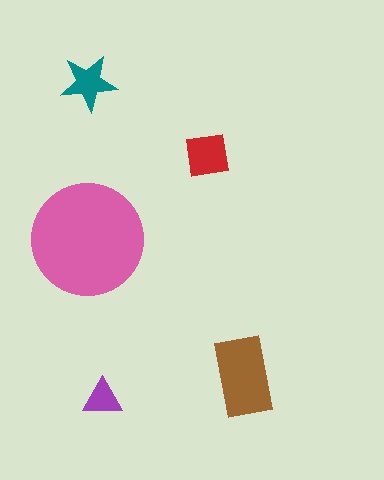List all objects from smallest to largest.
The purple triangle, the teal star, the red square, the brown rectangle, the pink circle.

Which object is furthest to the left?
The pink circle is leftmost.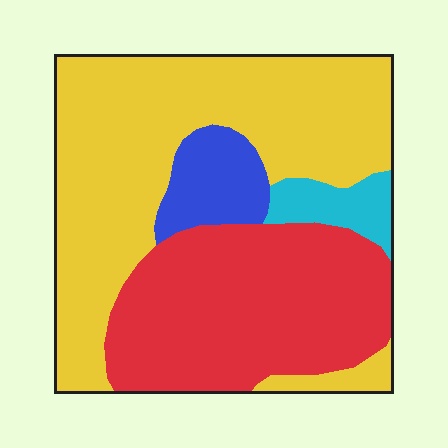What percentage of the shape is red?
Red covers 36% of the shape.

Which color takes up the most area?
Yellow, at roughly 50%.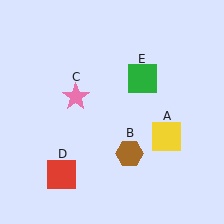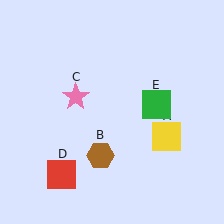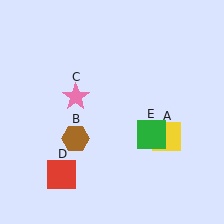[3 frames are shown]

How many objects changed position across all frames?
2 objects changed position: brown hexagon (object B), green square (object E).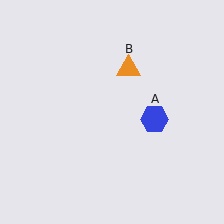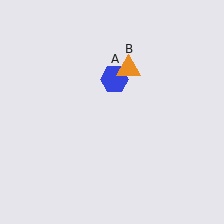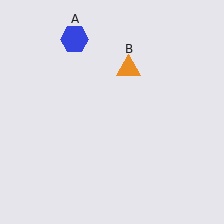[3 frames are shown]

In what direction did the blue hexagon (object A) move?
The blue hexagon (object A) moved up and to the left.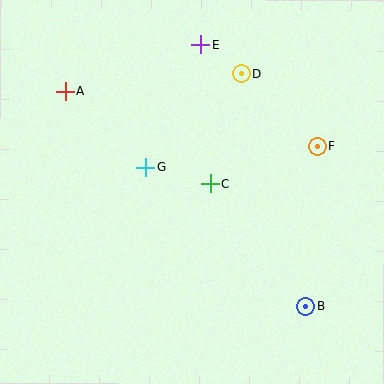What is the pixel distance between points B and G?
The distance between B and G is 212 pixels.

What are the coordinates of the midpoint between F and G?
The midpoint between F and G is at (232, 157).